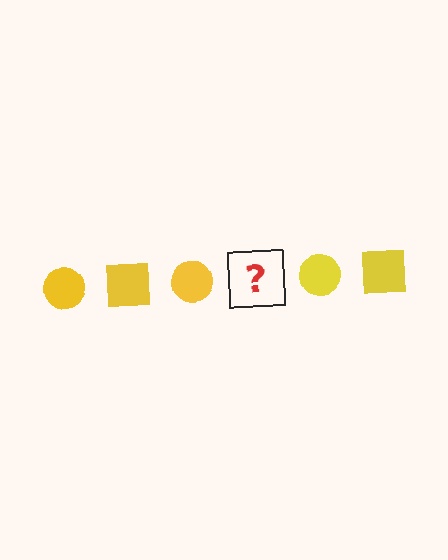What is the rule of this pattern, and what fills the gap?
The rule is that the pattern cycles through circle, square shapes in yellow. The gap should be filled with a yellow square.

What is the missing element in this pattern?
The missing element is a yellow square.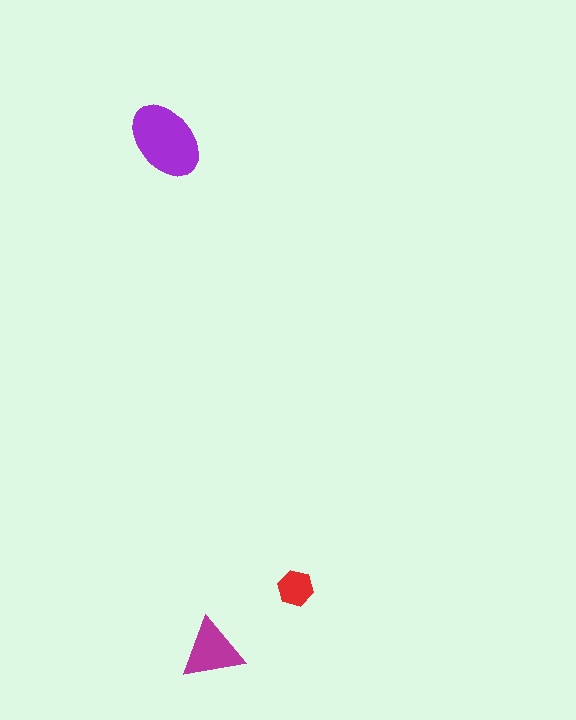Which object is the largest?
The purple ellipse.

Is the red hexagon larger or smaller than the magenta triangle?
Smaller.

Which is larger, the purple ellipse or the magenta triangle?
The purple ellipse.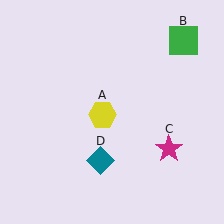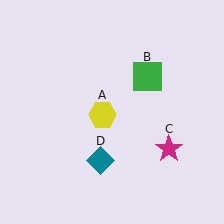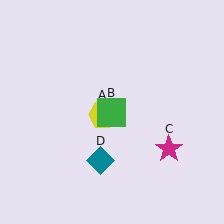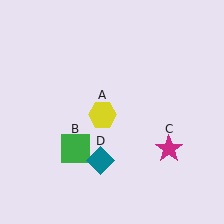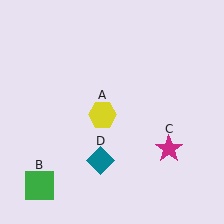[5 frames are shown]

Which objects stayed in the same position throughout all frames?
Yellow hexagon (object A) and magenta star (object C) and teal diamond (object D) remained stationary.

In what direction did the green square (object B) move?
The green square (object B) moved down and to the left.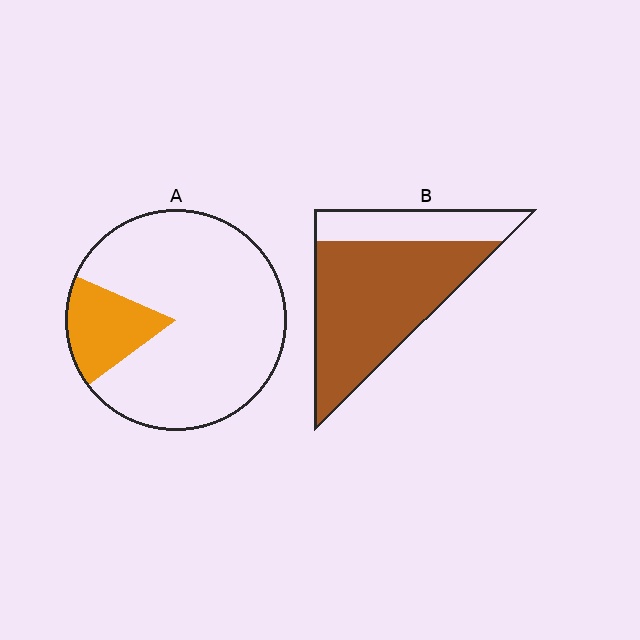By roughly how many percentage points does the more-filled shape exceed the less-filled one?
By roughly 55 percentage points (B over A).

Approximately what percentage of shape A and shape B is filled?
A is approximately 15% and B is approximately 75%.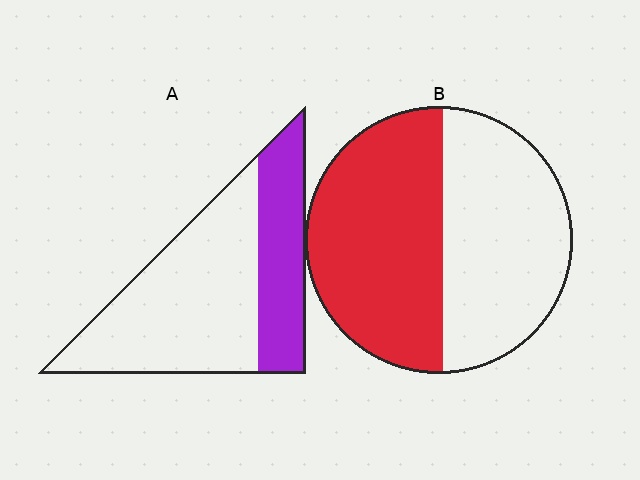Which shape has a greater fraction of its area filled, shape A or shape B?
Shape B.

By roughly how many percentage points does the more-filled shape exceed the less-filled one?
By roughly 20 percentage points (B over A).